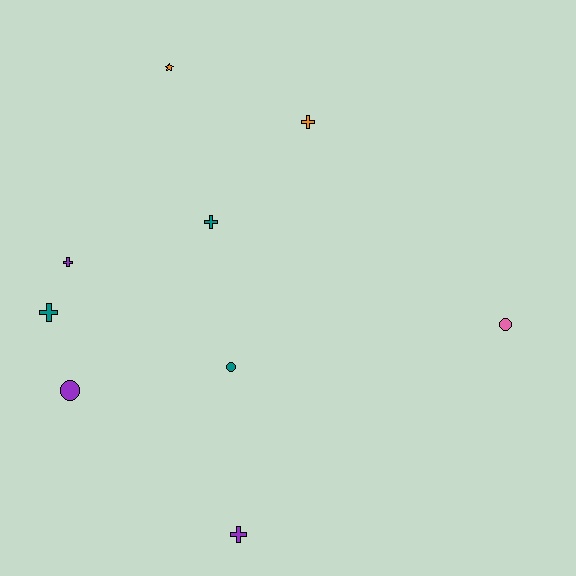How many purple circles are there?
There is 1 purple circle.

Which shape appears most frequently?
Cross, with 5 objects.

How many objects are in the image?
There are 9 objects.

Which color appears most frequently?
Purple, with 3 objects.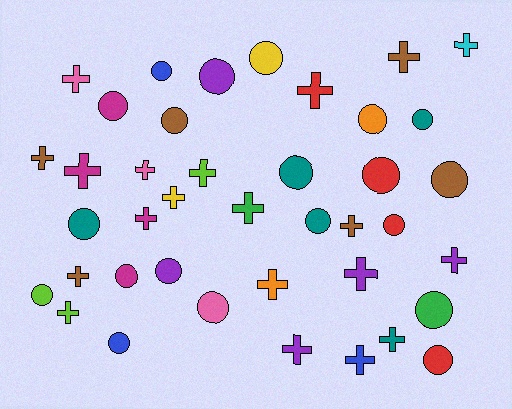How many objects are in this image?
There are 40 objects.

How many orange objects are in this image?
There are 2 orange objects.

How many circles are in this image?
There are 20 circles.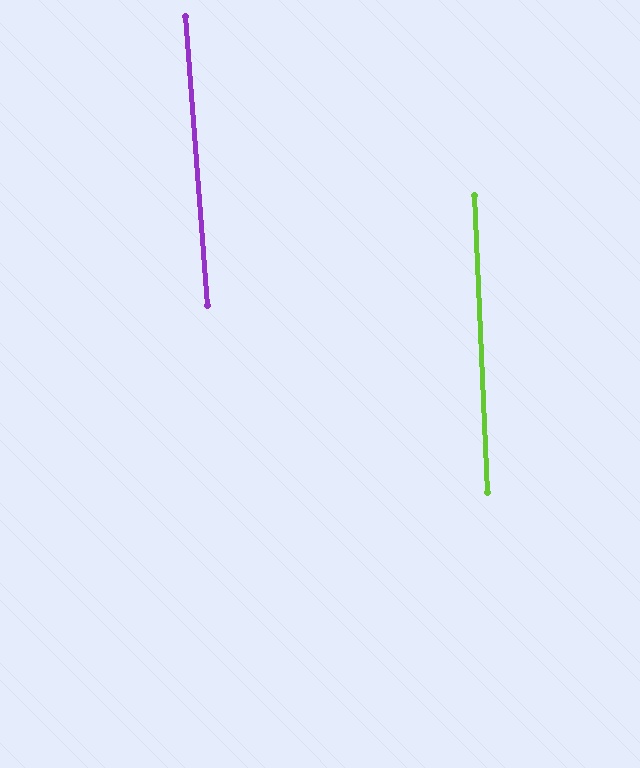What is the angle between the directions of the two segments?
Approximately 2 degrees.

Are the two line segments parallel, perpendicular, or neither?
Parallel — their directions differ by only 1.8°.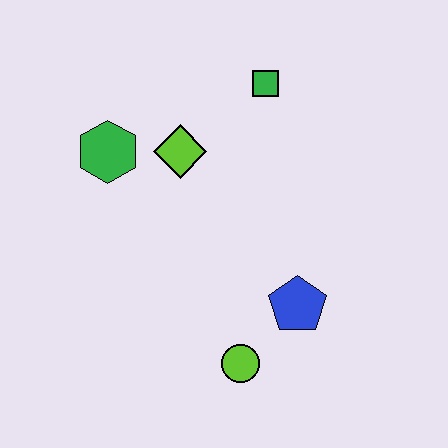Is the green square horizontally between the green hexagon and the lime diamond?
No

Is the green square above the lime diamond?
Yes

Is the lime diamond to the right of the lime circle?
No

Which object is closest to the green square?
The lime diamond is closest to the green square.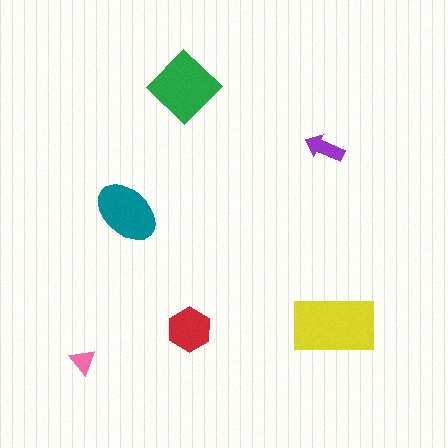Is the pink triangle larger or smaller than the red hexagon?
Smaller.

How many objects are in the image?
There are 6 objects in the image.